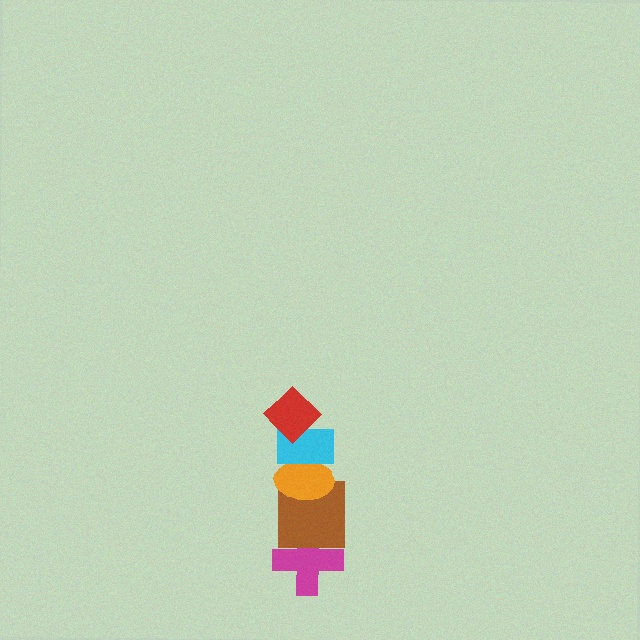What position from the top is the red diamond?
The red diamond is 1st from the top.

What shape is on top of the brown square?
The orange ellipse is on top of the brown square.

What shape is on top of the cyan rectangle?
The red diamond is on top of the cyan rectangle.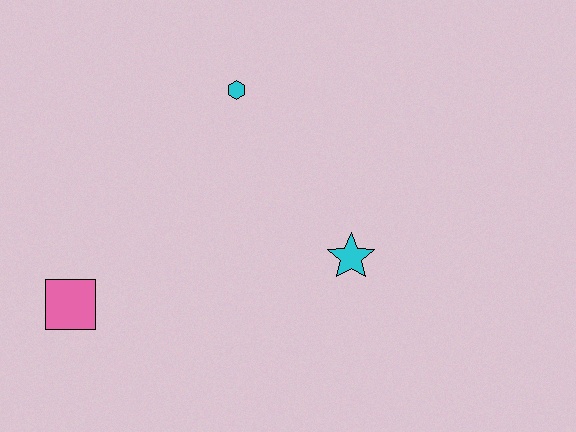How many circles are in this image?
There are no circles.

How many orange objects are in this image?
There are no orange objects.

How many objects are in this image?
There are 3 objects.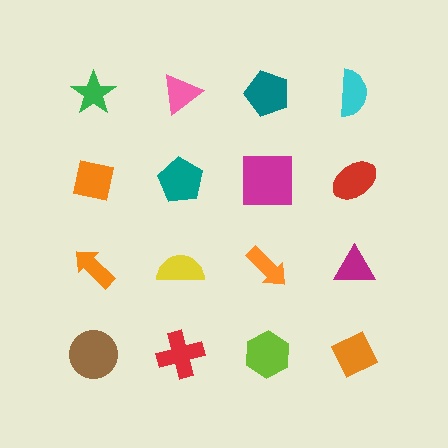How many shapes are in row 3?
4 shapes.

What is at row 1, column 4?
A cyan semicircle.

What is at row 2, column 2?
A teal pentagon.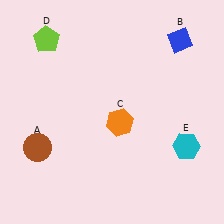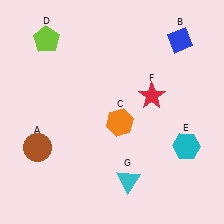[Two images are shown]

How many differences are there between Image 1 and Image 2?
There are 2 differences between the two images.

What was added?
A red star (F), a cyan triangle (G) were added in Image 2.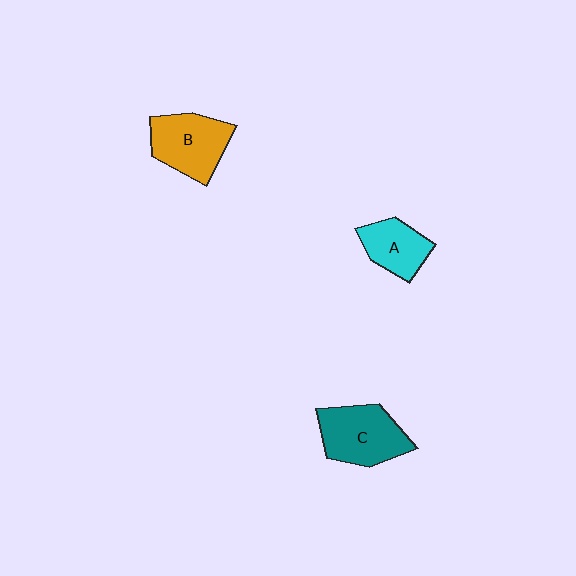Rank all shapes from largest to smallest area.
From largest to smallest: C (teal), B (orange), A (cyan).